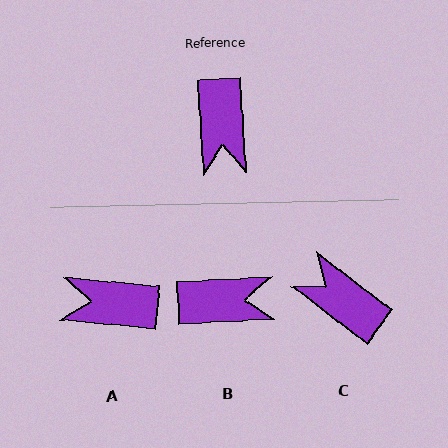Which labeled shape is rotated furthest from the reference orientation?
C, about 131 degrees away.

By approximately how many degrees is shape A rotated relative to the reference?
Approximately 100 degrees clockwise.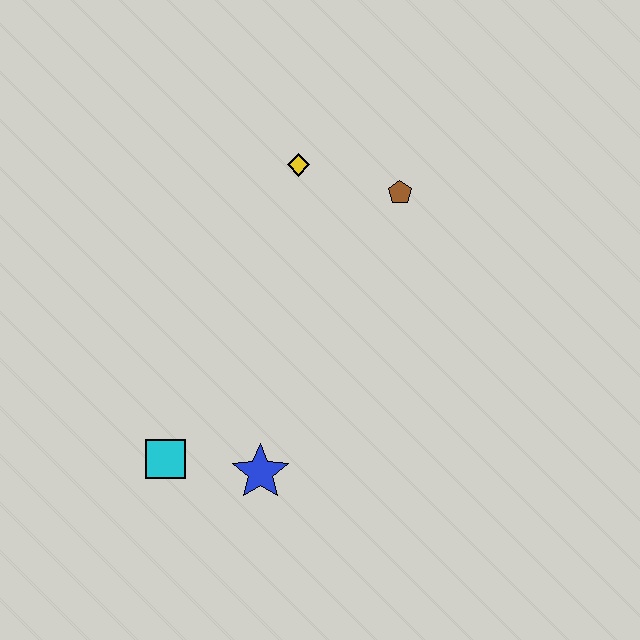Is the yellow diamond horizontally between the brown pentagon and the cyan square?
Yes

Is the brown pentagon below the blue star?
No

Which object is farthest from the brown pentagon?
The cyan square is farthest from the brown pentagon.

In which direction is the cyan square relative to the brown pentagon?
The cyan square is below the brown pentagon.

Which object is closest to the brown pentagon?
The yellow diamond is closest to the brown pentagon.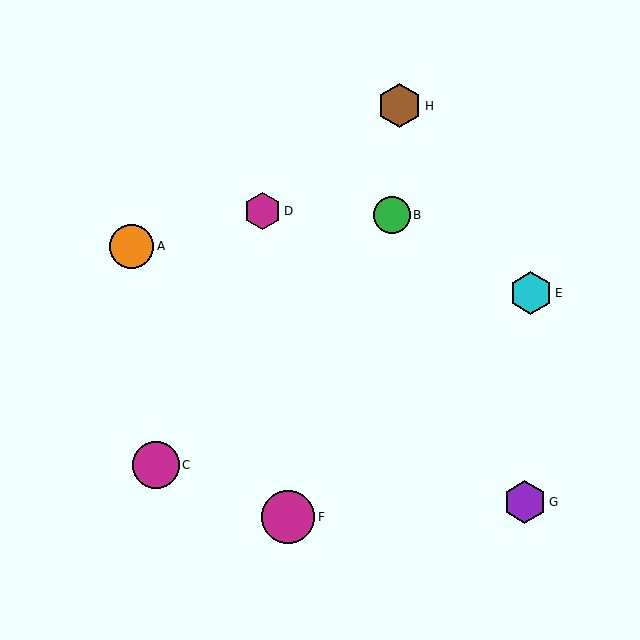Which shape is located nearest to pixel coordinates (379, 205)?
The green circle (labeled B) at (392, 215) is nearest to that location.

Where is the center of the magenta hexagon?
The center of the magenta hexagon is at (263, 211).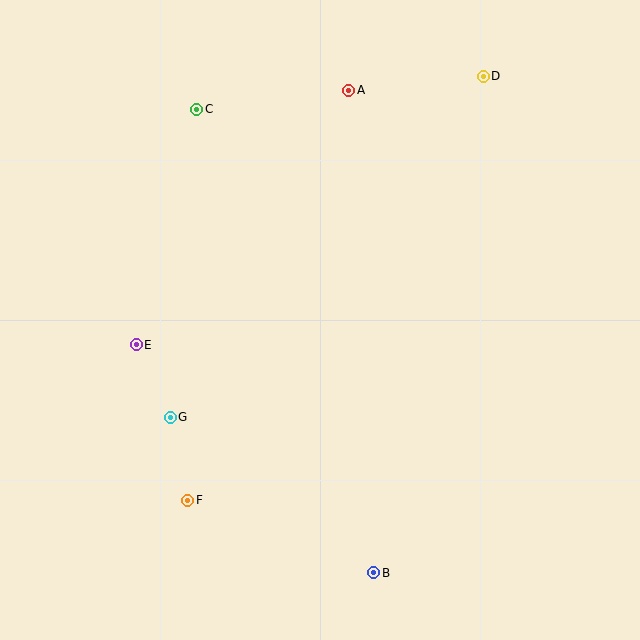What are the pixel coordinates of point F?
Point F is at (188, 500).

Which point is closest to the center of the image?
Point G at (170, 417) is closest to the center.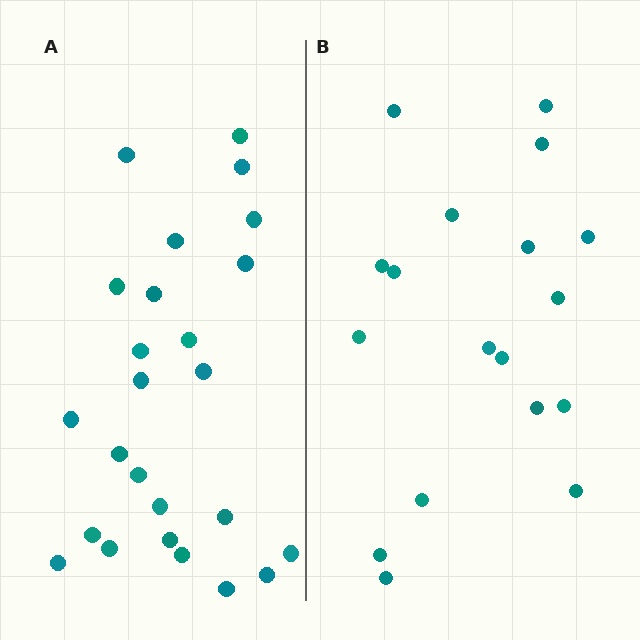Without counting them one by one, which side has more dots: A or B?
Region A (the left region) has more dots.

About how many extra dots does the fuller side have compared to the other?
Region A has roughly 8 or so more dots than region B.